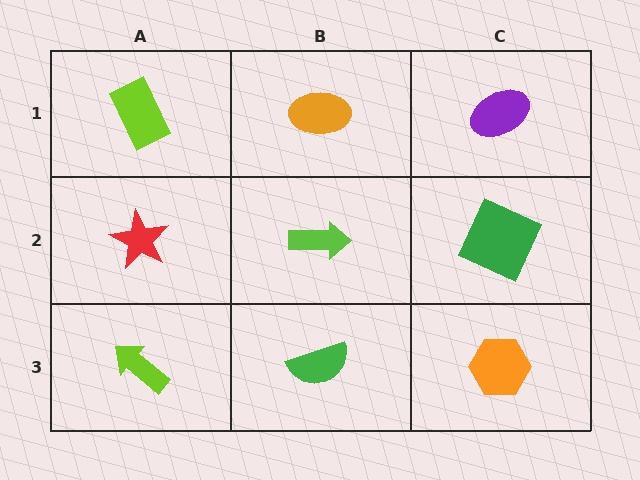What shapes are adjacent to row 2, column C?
A purple ellipse (row 1, column C), an orange hexagon (row 3, column C), a lime arrow (row 2, column B).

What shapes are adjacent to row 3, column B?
A lime arrow (row 2, column B), a lime arrow (row 3, column A), an orange hexagon (row 3, column C).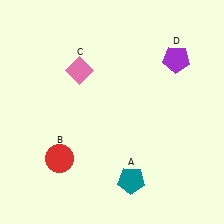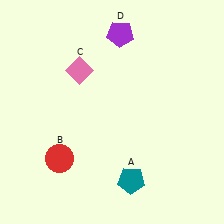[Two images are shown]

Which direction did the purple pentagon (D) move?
The purple pentagon (D) moved left.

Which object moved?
The purple pentagon (D) moved left.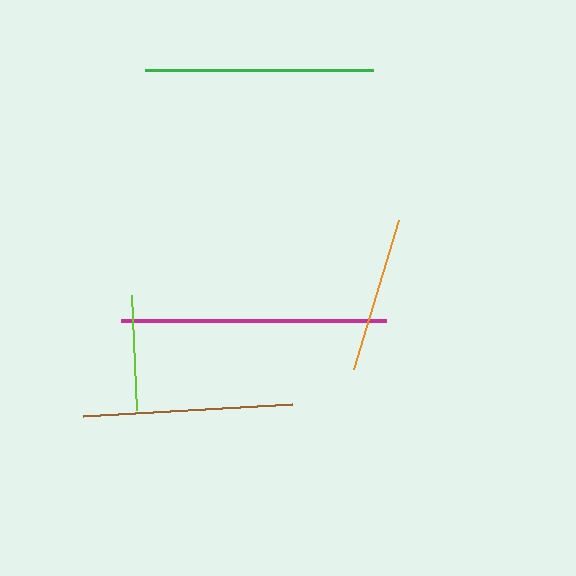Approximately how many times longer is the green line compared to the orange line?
The green line is approximately 1.5 times the length of the orange line.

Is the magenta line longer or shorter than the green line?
The magenta line is longer than the green line.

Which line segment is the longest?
The magenta line is the longest at approximately 264 pixels.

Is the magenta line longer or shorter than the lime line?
The magenta line is longer than the lime line.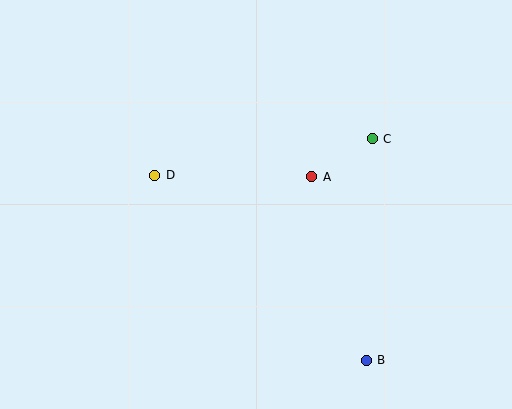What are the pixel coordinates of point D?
Point D is at (155, 175).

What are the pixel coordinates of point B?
Point B is at (366, 360).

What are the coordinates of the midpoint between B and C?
The midpoint between B and C is at (369, 250).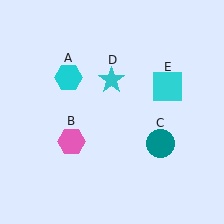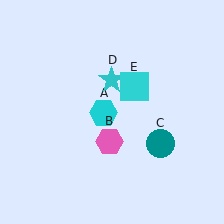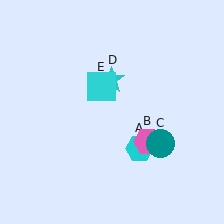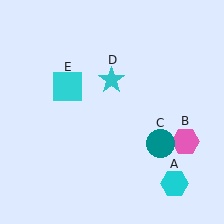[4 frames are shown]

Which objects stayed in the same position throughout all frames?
Teal circle (object C) and cyan star (object D) remained stationary.